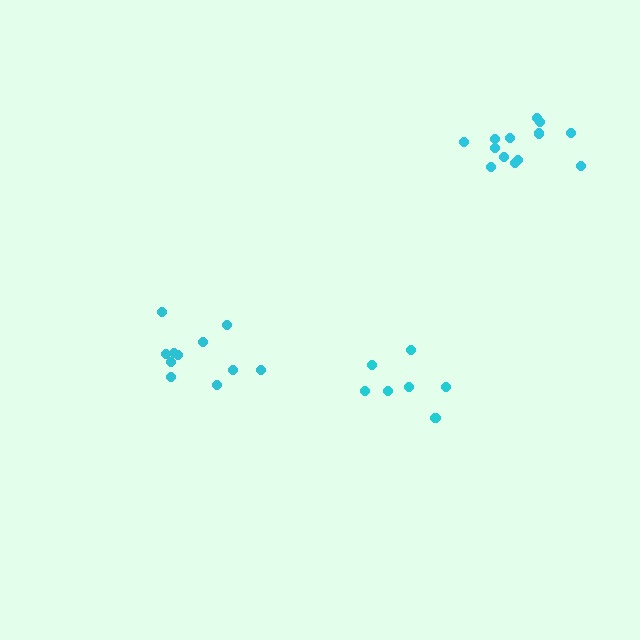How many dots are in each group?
Group 1: 7 dots, Group 2: 11 dots, Group 3: 13 dots (31 total).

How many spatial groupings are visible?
There are 3 spatial groupings.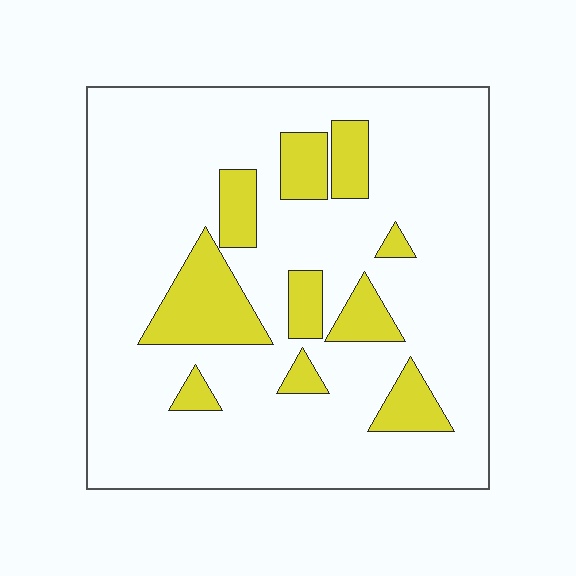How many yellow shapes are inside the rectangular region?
10.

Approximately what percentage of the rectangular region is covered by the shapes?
Approximately 20%.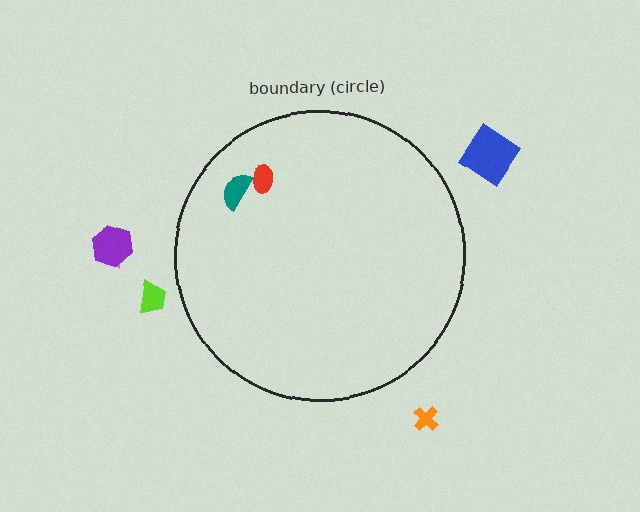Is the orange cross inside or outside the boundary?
Outside.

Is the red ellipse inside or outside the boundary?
Inside.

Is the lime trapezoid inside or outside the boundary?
Outside.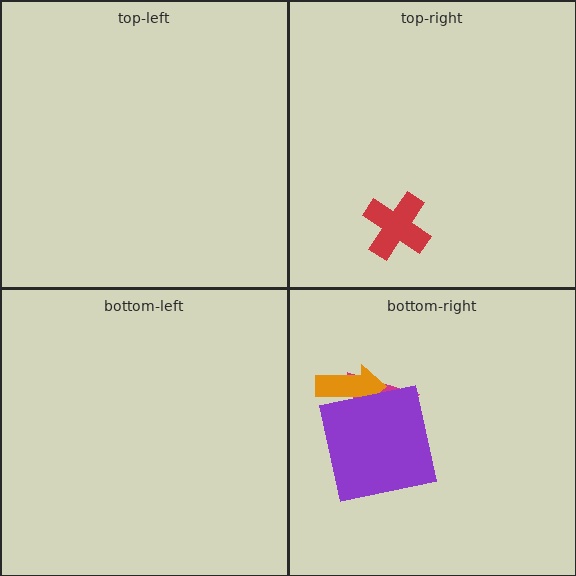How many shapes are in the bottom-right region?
3.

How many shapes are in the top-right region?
1.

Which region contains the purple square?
The bottom-right region.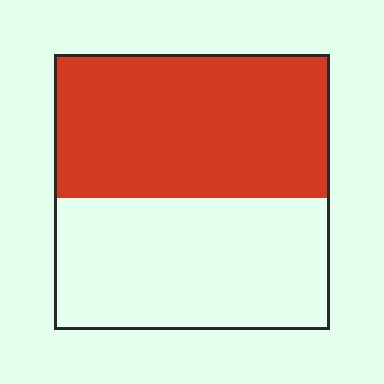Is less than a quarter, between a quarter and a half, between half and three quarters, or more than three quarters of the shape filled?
Between half and three quarters.